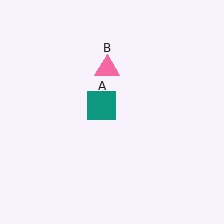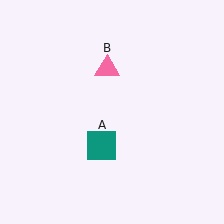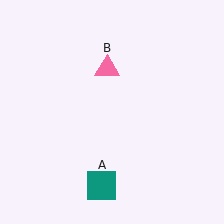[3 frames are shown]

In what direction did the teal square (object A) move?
The teal square (object A) moved down.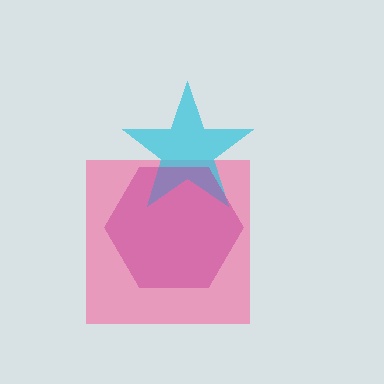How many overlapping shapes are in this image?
There are 3 overlapping shapes in the image.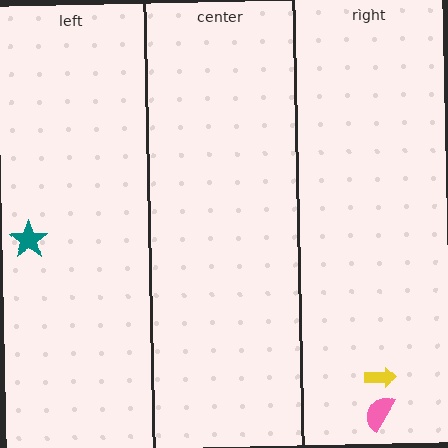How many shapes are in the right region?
2.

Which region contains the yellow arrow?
The right region.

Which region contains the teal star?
The left region.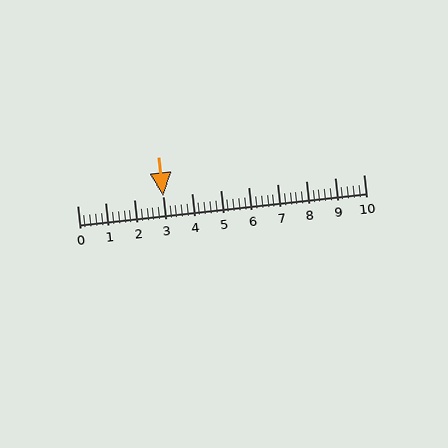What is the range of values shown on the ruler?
The ruler shows values from 0 to 10.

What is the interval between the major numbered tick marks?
The major tick marks are spaced 1 units apart.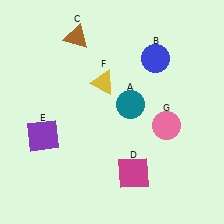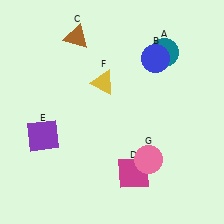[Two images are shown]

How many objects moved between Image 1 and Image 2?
2 objects moved between the two images.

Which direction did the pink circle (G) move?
The pink circle (G) moved down.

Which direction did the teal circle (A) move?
The teal circle (A) moved up.